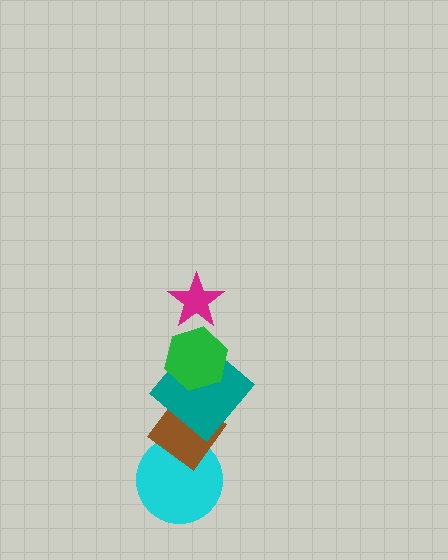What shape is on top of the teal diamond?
The green hexagon is on top of the teal diamond.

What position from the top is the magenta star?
The magenta star is 1st from the top.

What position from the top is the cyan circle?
The cyan circle is 5th from the top.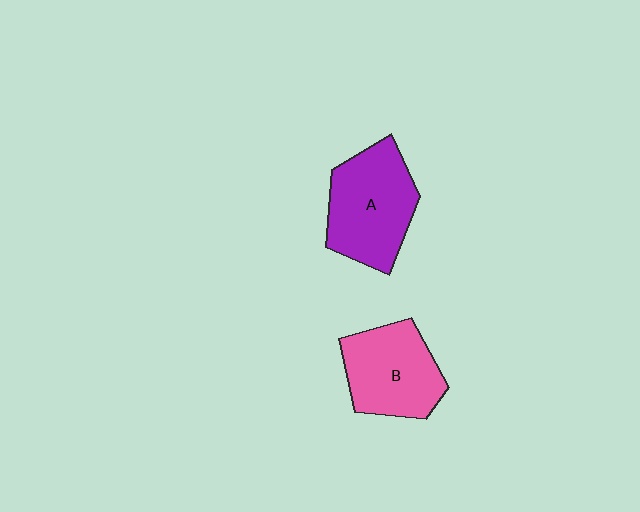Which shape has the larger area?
Shape A (purple).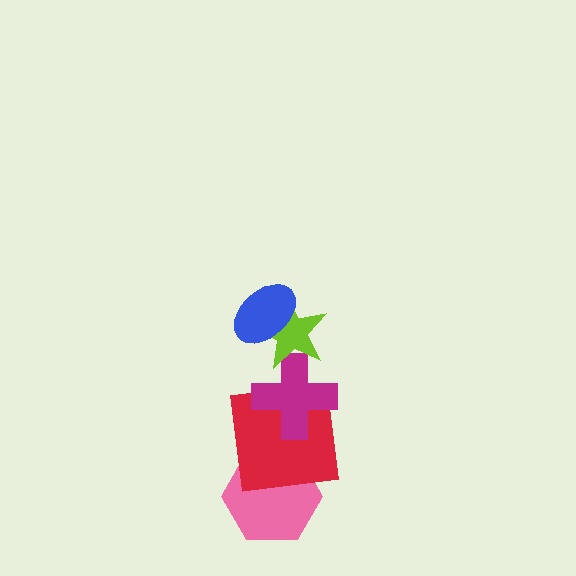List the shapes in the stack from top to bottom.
From top to bottom: the blue ellipse, the lime star, the magenta cross, the red square, the pink hexagon.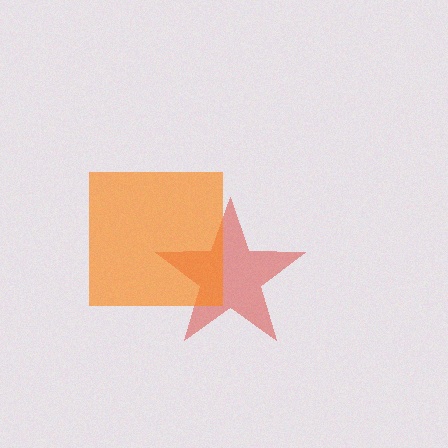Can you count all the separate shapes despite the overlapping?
Yes, there are 2 separate shapes.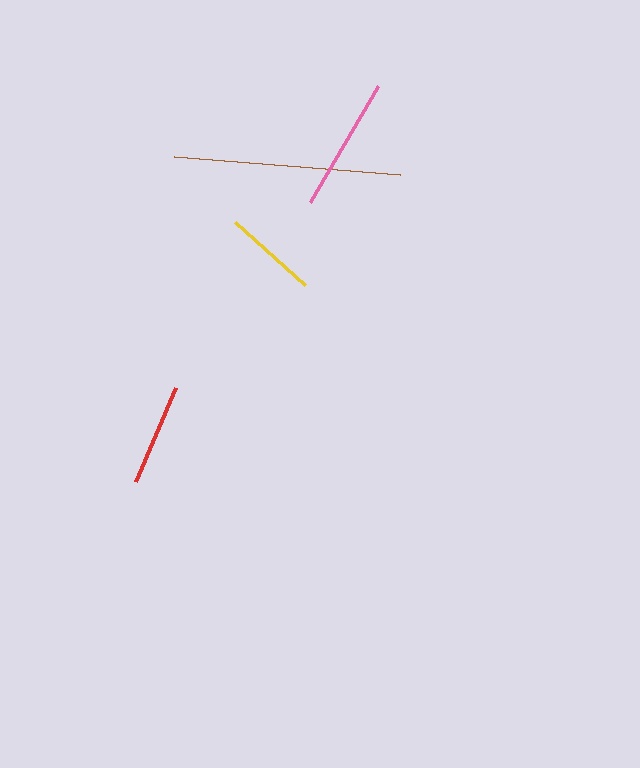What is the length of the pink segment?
The pink segment is approximately 135 pixels long.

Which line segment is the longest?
The brown line is the longest at approximately 227 pixels.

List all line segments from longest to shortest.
From longest to shortest: brown, pink, red, yellow.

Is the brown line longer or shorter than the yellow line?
The brown line is longer than the yellow line.